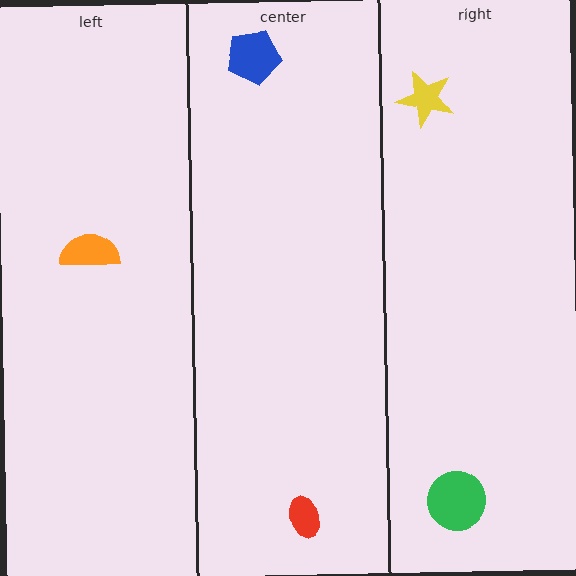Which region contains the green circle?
The right region.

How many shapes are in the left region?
1.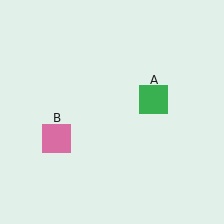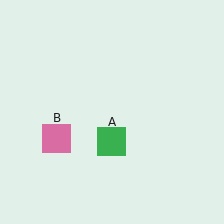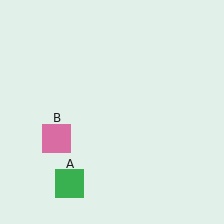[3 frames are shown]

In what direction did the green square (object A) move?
The green square (object A) moved down and to the left.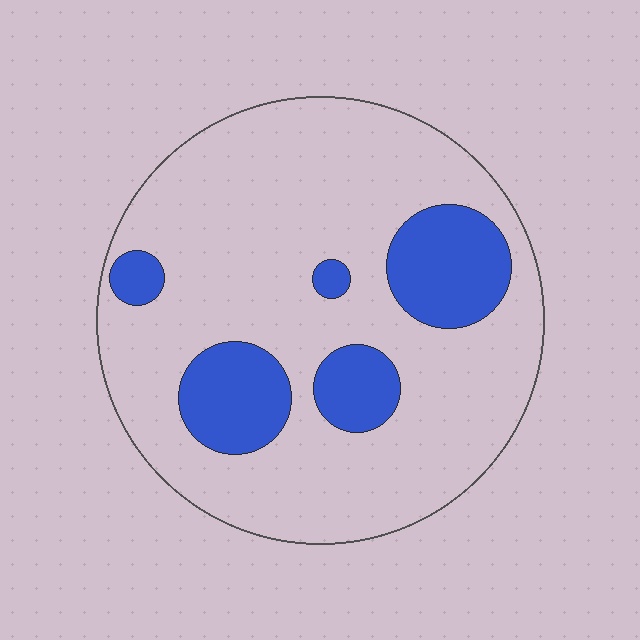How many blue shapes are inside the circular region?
5.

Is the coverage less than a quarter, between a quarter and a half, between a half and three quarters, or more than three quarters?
Less than a quarter.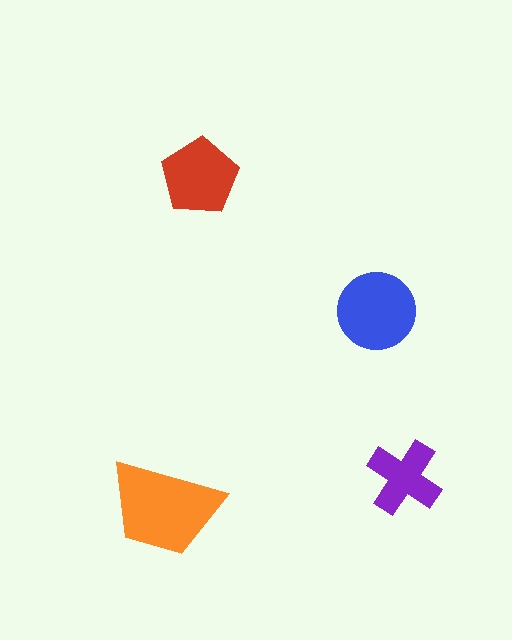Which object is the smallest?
The purple cross.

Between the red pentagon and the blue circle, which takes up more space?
The blue circle.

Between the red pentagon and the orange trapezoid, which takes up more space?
The orange trapezoid.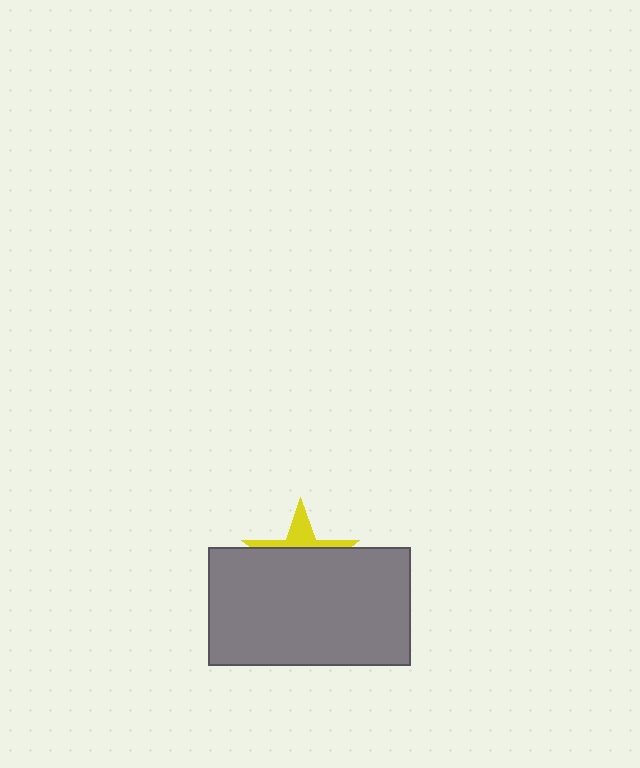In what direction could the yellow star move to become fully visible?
The yellow star could move up. That would shift it out from behind the gray rectangle entirely.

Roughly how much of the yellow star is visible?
A small part of it is visible (roughly 33%).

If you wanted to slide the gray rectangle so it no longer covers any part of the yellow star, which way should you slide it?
Slide it down — that is the most direct way to separate the two shapes.